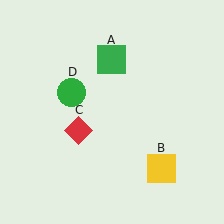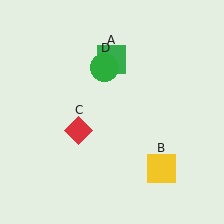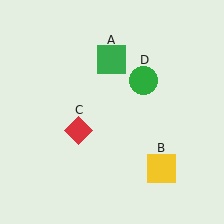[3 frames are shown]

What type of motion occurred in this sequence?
The green circle (object D) rotated clockwise around the center of the scene.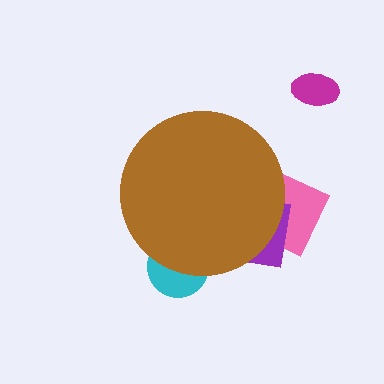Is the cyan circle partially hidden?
Yes, the cyan circle is partially hidden behind the brown circle.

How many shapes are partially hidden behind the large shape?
3 shapes are partially hidden.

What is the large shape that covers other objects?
A brown circle.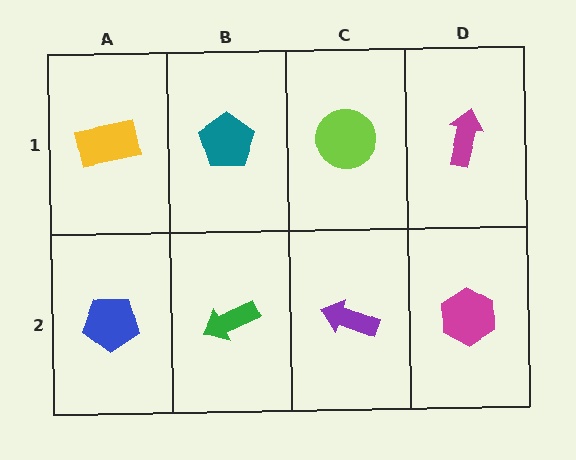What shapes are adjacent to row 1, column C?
A purple arrow (row 2, column C), a teal pentagon (row 1, column B), a magenta arrow (row 1, column D).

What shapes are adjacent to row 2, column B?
A teal pentagon (row 1, column B), a blue pentagon (row 2, column A), a purple arrow (row 2, column C).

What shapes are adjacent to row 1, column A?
A blue pentagon (row 2, column A), a teal pentagon (row 1, column B).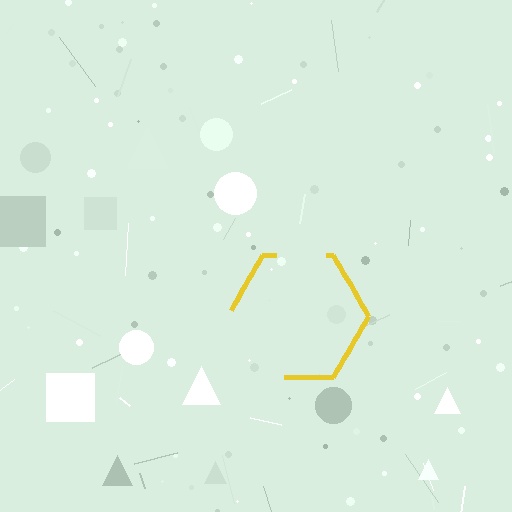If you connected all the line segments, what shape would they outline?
They would outline a hexagon.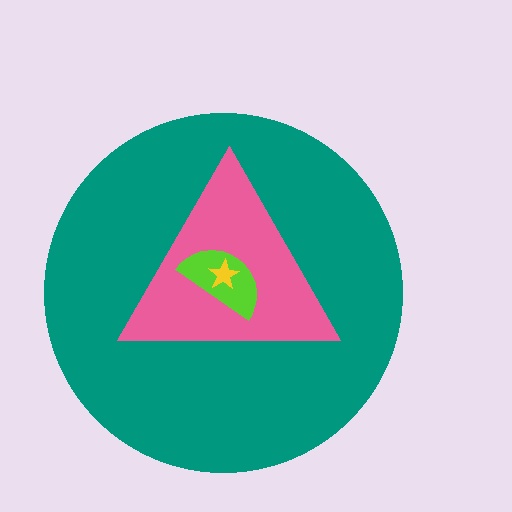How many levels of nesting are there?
4.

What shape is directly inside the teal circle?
The pink triangle.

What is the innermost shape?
The yellow star.